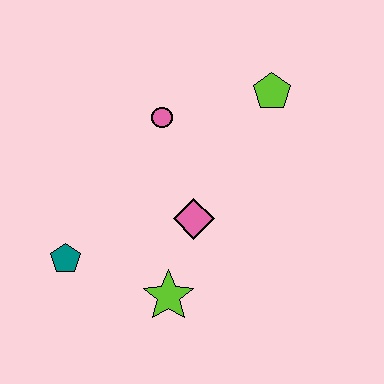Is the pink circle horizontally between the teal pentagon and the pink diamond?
Yes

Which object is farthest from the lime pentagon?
The teal pentagon is farthest from the lime pentagon.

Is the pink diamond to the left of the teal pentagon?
No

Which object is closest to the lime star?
The pink diamond is closest to the lime star.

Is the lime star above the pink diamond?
No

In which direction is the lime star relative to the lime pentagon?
The lime star is below the lime pentagon.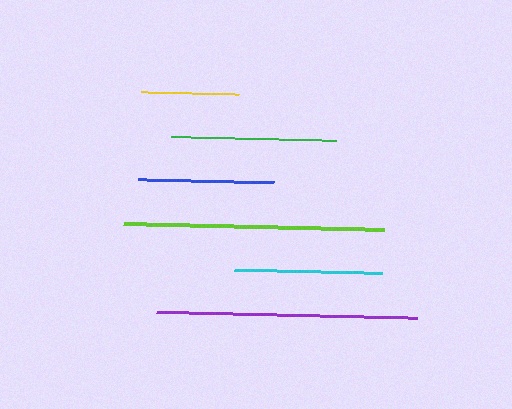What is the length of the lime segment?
The lime segment is approximately 260 pixels long.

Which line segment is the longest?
The purple line is the longest at approximately 261 pixels.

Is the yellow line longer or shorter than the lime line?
The lime line is longer than the yellow line.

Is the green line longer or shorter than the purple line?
The purple line is longer than the green line.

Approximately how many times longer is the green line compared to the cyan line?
The green line is approximately 1.1 times the length of the cyan line.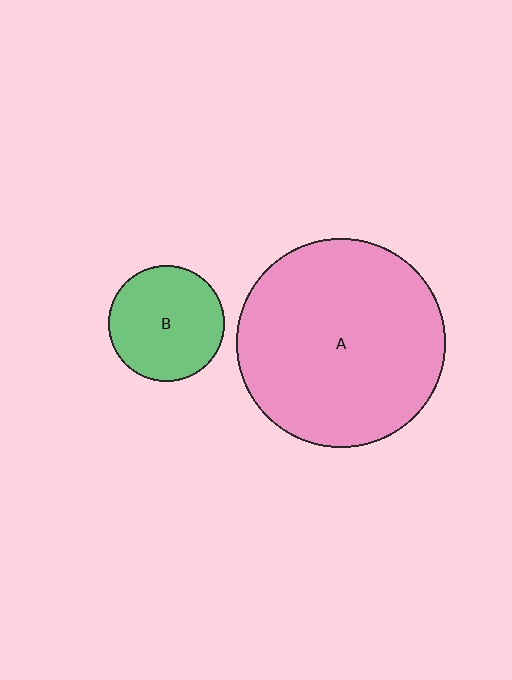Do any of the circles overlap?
No, none of the circles overlap.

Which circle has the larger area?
Circle A (pink).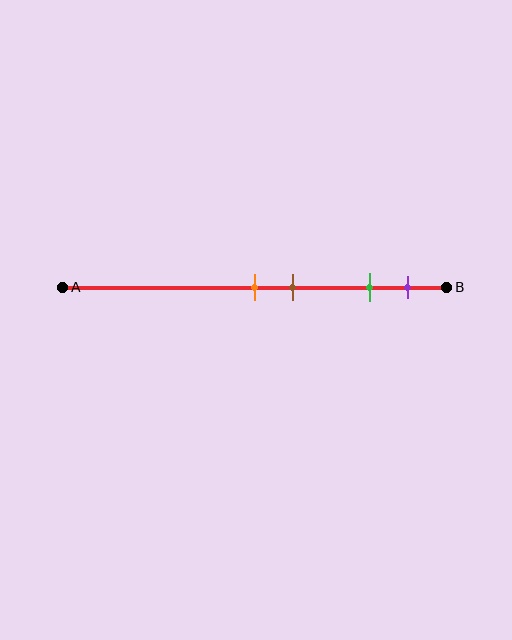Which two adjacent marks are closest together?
The orange and brown marks are the closest adjacent pair.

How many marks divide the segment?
There are 4 marks dividing the segment.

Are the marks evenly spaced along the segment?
No, the marks are not evenly spaced.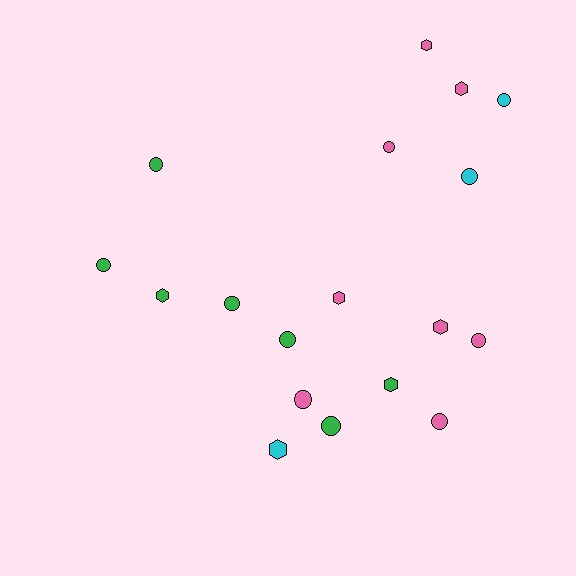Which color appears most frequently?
Pink, with 8 objects.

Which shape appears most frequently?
Circle, with 11 objects.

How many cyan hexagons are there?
There is 1 cyan hexagon.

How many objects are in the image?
There are 18 objects.